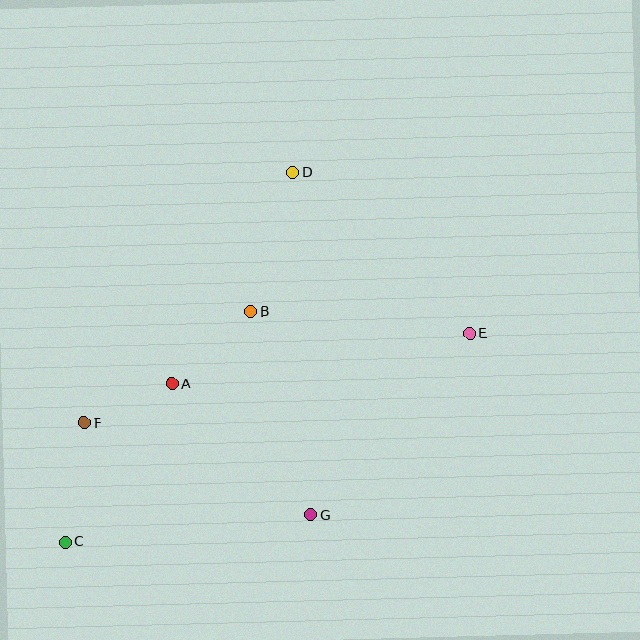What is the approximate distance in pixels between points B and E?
The distance between B and E is approximately 220 pixels.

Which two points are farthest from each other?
Points C and E are farthest from each other.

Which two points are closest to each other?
Points A and F are closest to each other.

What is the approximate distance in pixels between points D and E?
The distance between D and E is approximately 239 pixels.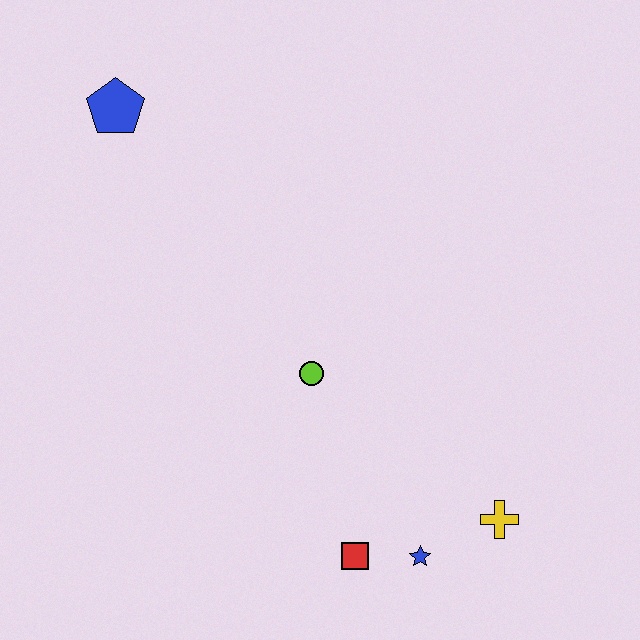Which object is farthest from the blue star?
The blue pentagon is farthest from the blue star.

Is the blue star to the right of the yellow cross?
No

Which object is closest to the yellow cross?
The blue star is closest to the yellow cross.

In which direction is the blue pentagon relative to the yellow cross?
The blue pentagon is above the yellow cross.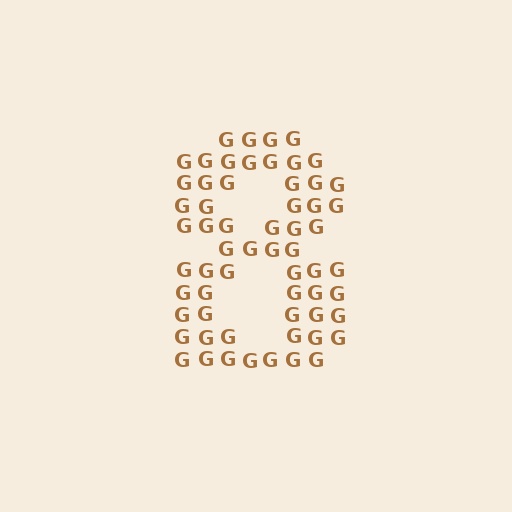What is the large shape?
The large shape is the digit 8.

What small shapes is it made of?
It is made of small letter G's.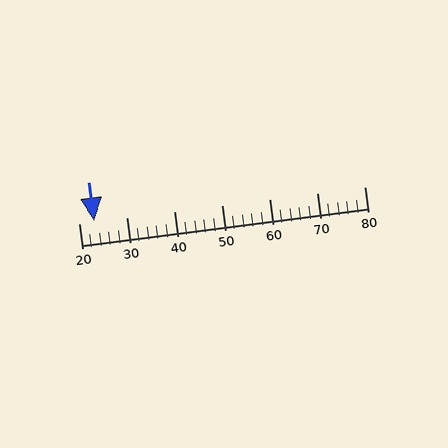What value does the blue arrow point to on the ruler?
The blue arrow points to approximately 23.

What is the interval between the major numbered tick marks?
The major tick marks are spaced 10 units apart.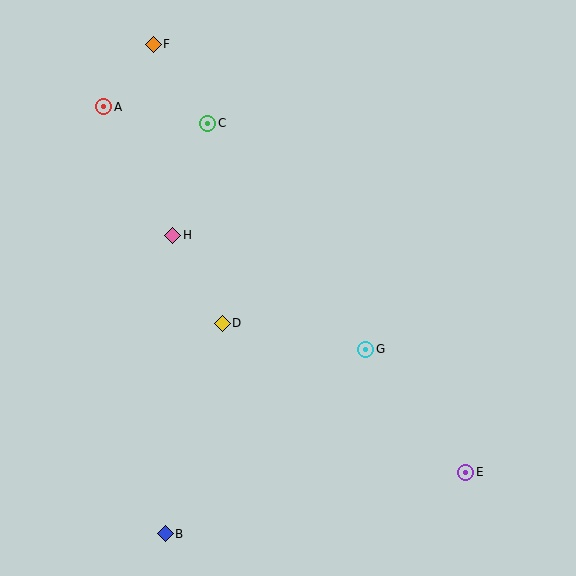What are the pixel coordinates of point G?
Point G is at (366, 349).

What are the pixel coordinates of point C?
Point C is at (208, 123).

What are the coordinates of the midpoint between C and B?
The midpoint between C and B is at (186, 329).